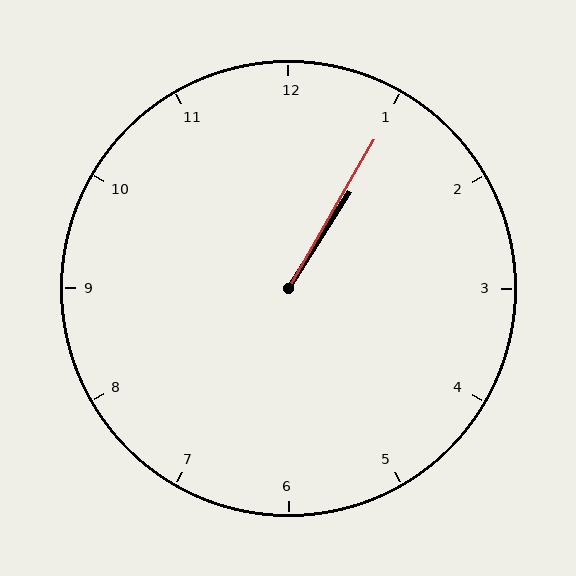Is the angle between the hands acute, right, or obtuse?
It is acute.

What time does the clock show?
1:05.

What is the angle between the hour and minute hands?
Approximately 2 degrees.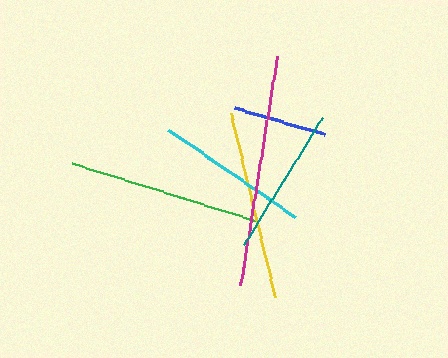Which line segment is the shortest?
The blue line is the shortest at approximately 94 pixels.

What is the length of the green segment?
The green segment is approximately 192 pixels long.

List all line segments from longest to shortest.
From longest to shortest: magenta, green, yellow, cyan, teal, blue.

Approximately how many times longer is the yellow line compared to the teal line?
The yellow line is approximately 1.3 times the length of the teal line.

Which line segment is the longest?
The magenta line is the longest at approximately 232 pixels.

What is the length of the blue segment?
The blue segment is approximately 94 pixels long.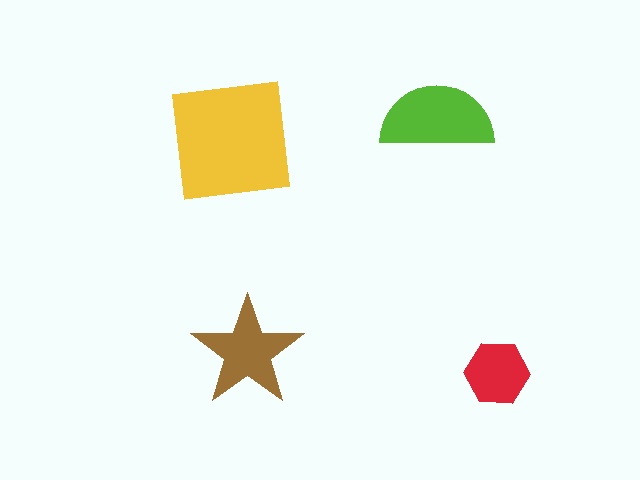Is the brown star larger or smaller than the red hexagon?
Larger.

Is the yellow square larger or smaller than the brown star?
Larger.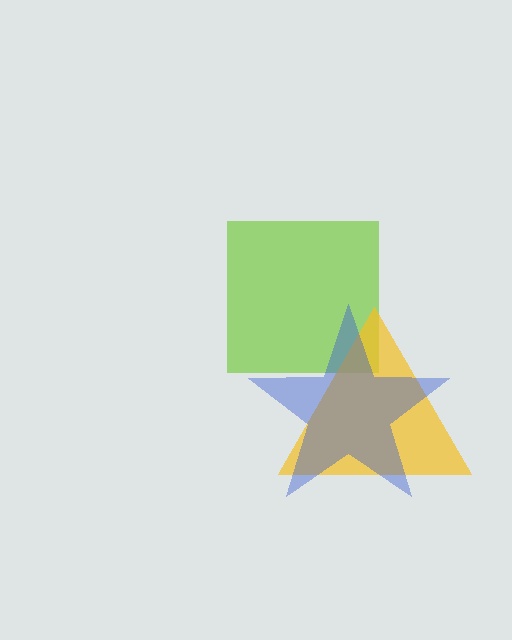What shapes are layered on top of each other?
The layered shapes are: a lime square, a yellow triangle, a blue star.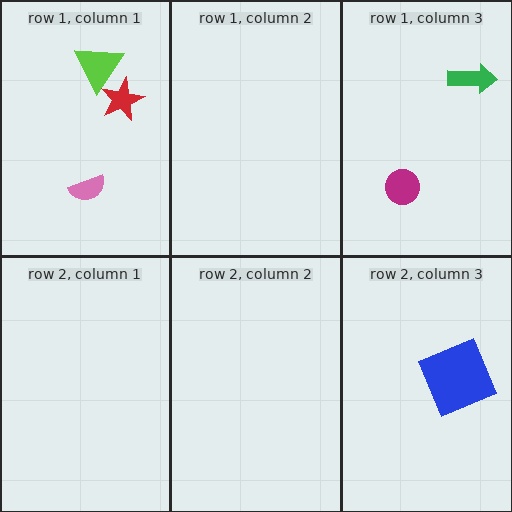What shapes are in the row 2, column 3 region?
The blue square.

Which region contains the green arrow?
The row 1, column 3 region.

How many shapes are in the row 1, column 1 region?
3.